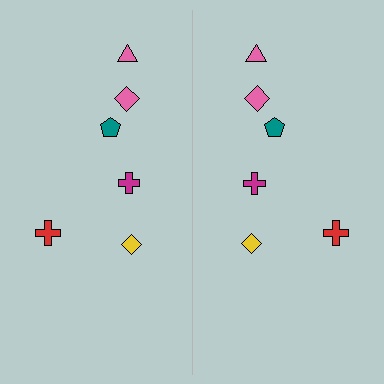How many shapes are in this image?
There are 12 shapes in this image.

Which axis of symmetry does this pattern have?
The pattern has a vertical axis of symmetry running through the center of the image.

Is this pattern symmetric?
Yes, this pattern has bilateral (reflection) symmetry.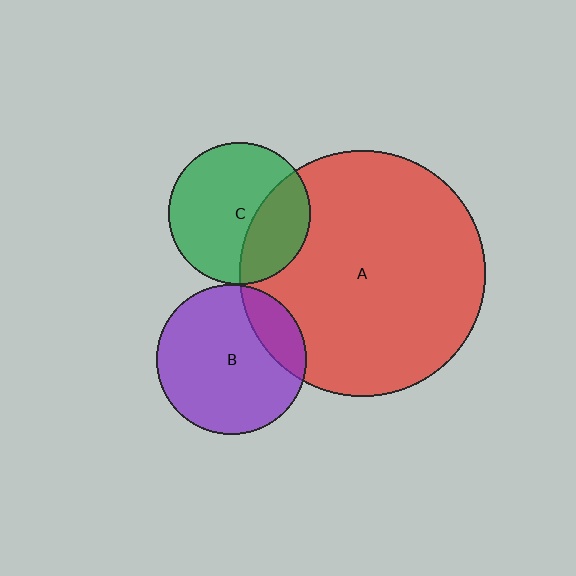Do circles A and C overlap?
Yes.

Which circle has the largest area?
Circle A (red).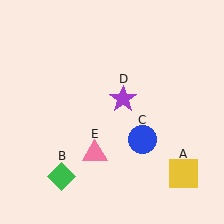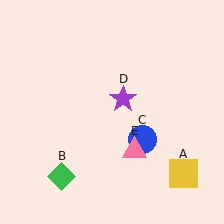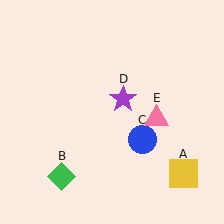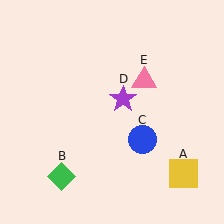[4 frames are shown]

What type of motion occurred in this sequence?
The pink triangle (object E) rotated counterclockwise around the center of the scene.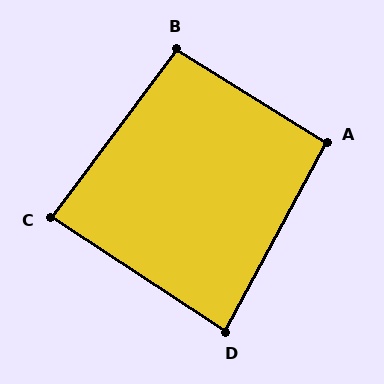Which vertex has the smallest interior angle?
D, at approximately 85 degrees.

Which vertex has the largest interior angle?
B, at approximately 95 degrees.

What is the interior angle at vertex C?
Approximately 86 degrees (approximately right).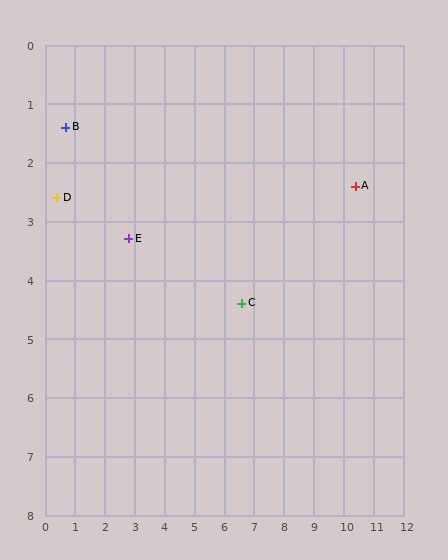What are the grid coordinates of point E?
Point E is at approximately (2.8, 3.3).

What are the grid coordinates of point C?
Point C is at approximately (6.6, 4.4).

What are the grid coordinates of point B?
Point B is at approximately (0.7, 1.4).